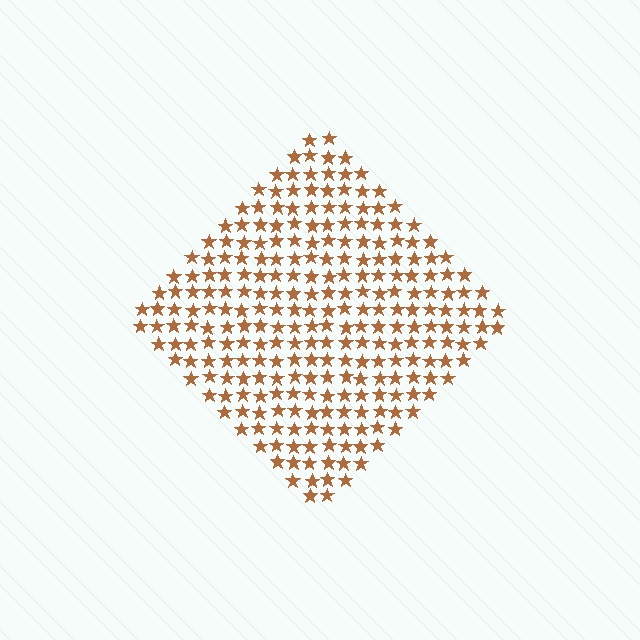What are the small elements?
The small elements are stars.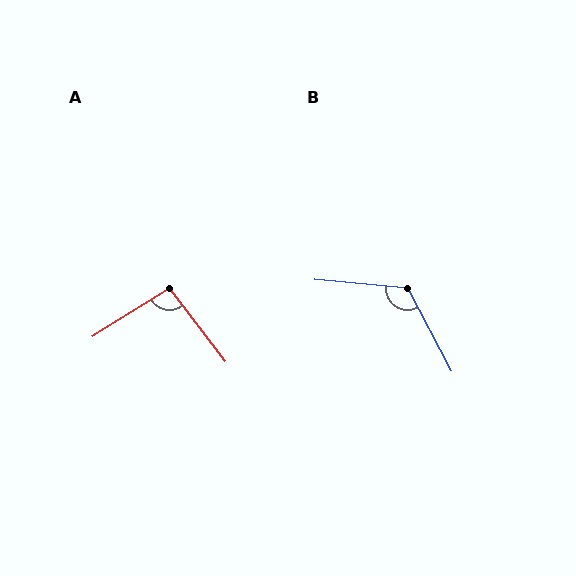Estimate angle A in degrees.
Approximately 95 degrees.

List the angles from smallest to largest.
A (95°), B (123°).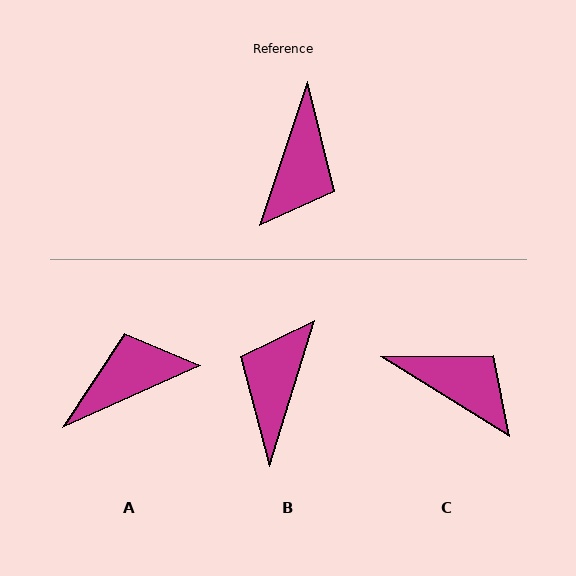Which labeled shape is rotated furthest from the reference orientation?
B, about 179 degrees away.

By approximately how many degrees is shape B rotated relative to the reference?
Approximately 179 degrees clockwise.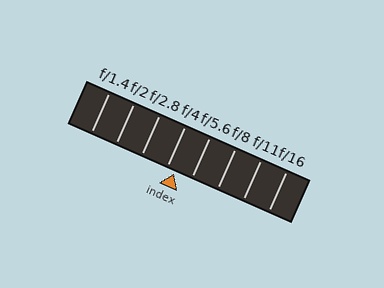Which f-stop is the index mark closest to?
The index mark is closest to f/4.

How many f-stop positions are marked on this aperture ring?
There are 8 f-stop positions marked.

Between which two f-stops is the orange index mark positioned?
The index mark is between f/4 and f/5.6.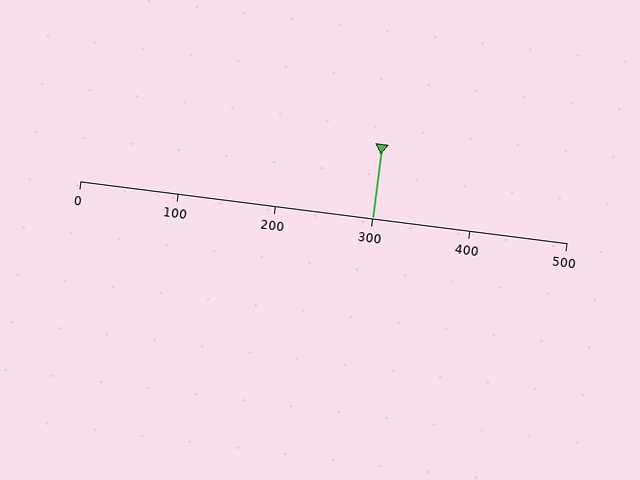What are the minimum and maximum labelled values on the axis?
The axis runs from 0 to 500.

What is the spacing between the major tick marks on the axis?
The major ticks are spaced 100 apart.